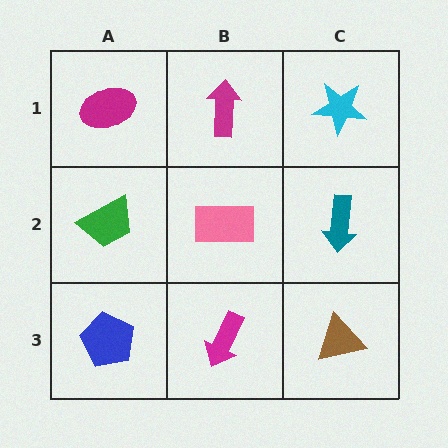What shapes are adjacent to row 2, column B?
A magenta arrow (row 1, column B), a magenta arrow (row 3, column B), a green trapezoid (row 2, column A), a teal arrow (row 2, column C).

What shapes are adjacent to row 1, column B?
A pink rectangle (row 2, column B), a magenta ellipse (row 1, column A), a cyan star (row 1, column C).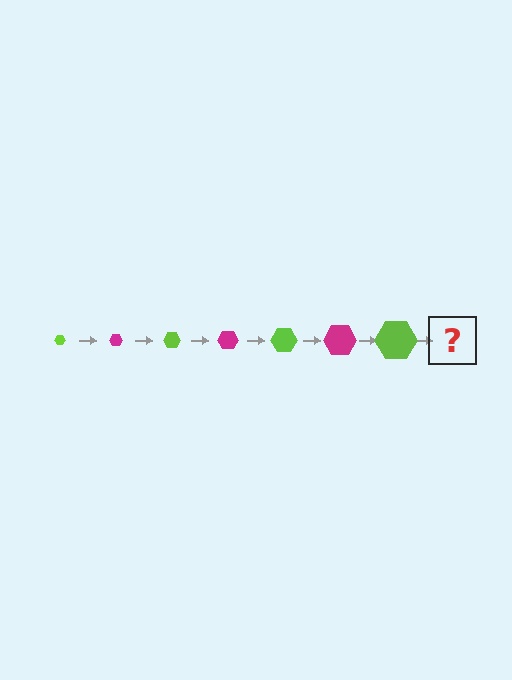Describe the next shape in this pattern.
It should be a magenta hexagon, larger than the previous one.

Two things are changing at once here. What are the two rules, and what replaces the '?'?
The two rules are that the hexagon grows larger each step and the color cycles through lime and magenta. The '?' should be a magenta hexagon, larger than the previous one.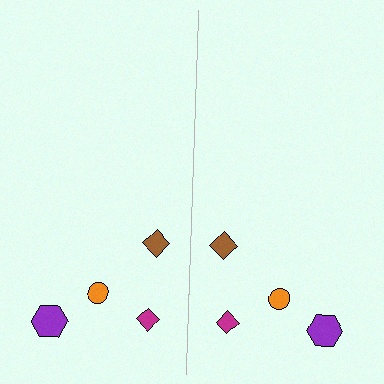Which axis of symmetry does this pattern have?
The pattern has a vertical axis of symmetry running through the center of the image.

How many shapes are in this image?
There are 8 shapes in this image.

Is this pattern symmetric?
Yes, this pattern has bilateral (reflection) symmetry.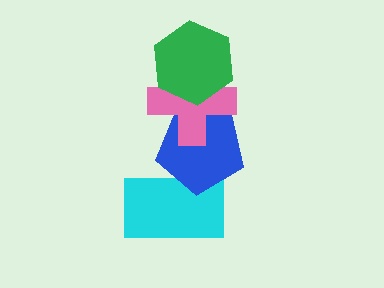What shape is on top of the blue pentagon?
The pink cross is on top of the blue pentagon.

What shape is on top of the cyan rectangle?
The blue pentagon is on top of the cyan rectangle.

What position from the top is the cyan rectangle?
The cyan rectangle is 4th from the top.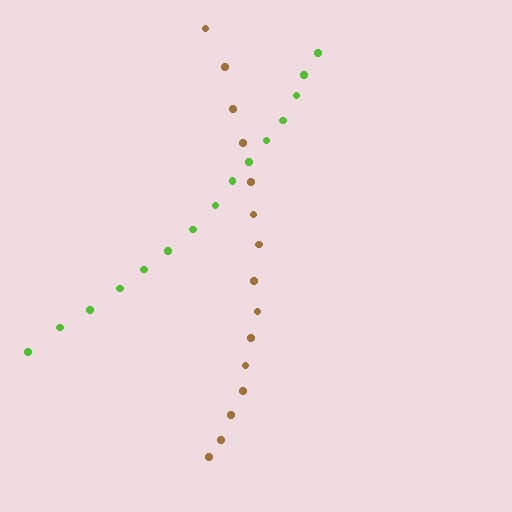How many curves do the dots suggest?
There are 2 distinct paths.